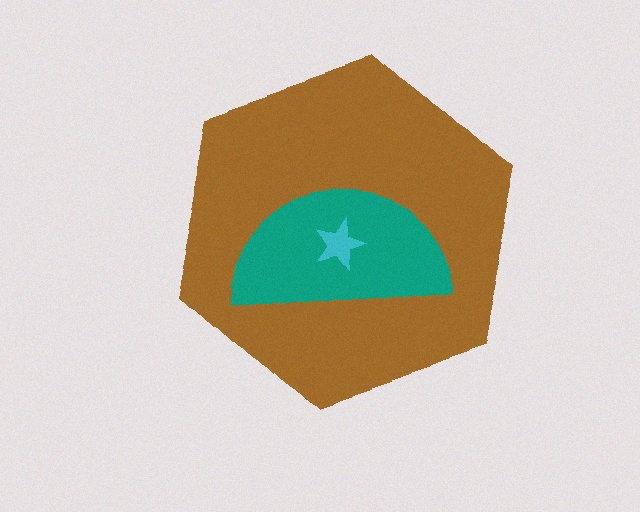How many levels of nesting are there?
3.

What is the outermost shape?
The brown hexagon.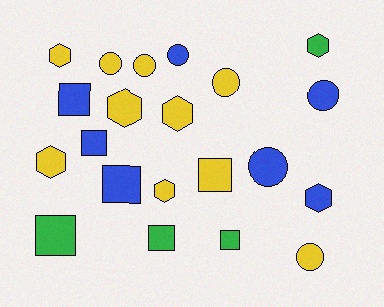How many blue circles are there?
There are 3 blue circles.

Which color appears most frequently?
Yellow, with 10 objects.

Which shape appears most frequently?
Square, with 7 objects.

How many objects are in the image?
There are 21 objects.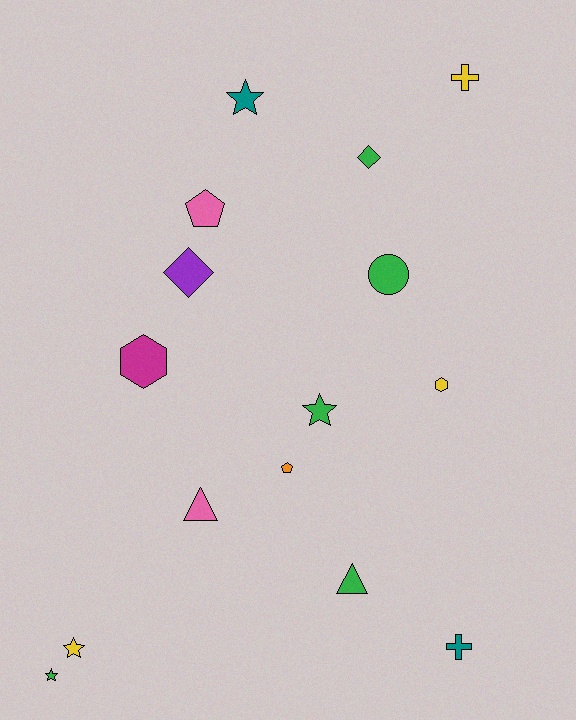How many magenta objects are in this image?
There is 1 magenta object.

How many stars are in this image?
There are 4 stars.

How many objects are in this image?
There are 15 objects.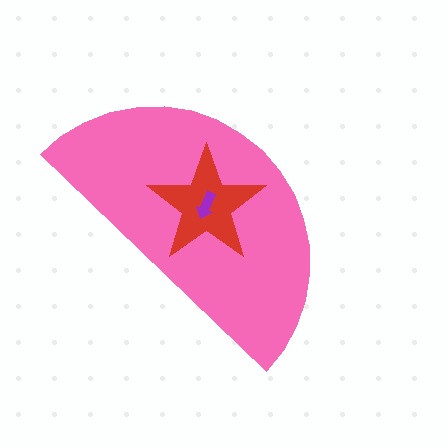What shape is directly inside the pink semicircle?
The red star.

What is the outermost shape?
The pink semicircle.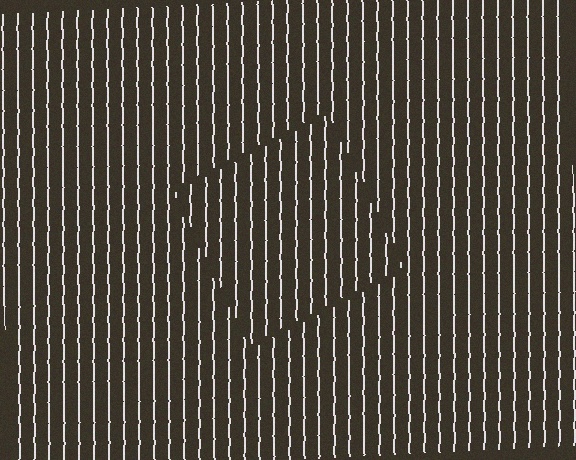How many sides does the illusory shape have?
4 sides — the line-ends trace a square.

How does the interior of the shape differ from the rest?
The interior of the shape contains the same grating, shifted by half a period — the contour is defined by the phase discontinuity where line-ends from the inner and outer gratings abut.